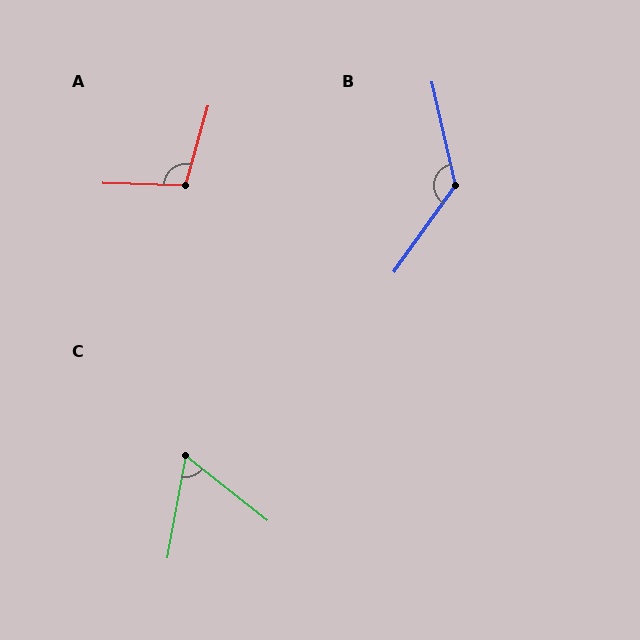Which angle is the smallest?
C, at approximately 62 degrees.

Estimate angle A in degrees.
Approximately 104 degrees.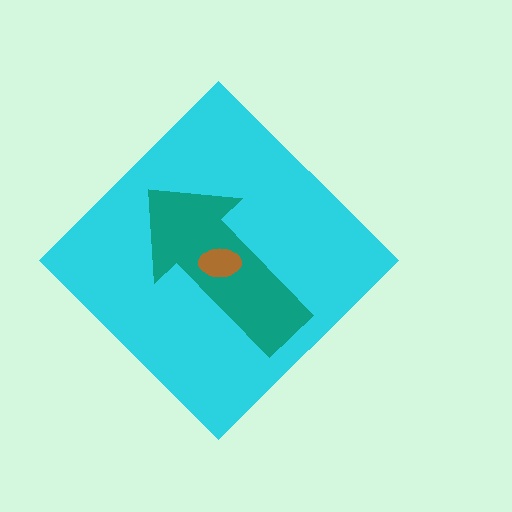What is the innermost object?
The brown ellipse.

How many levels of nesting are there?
3.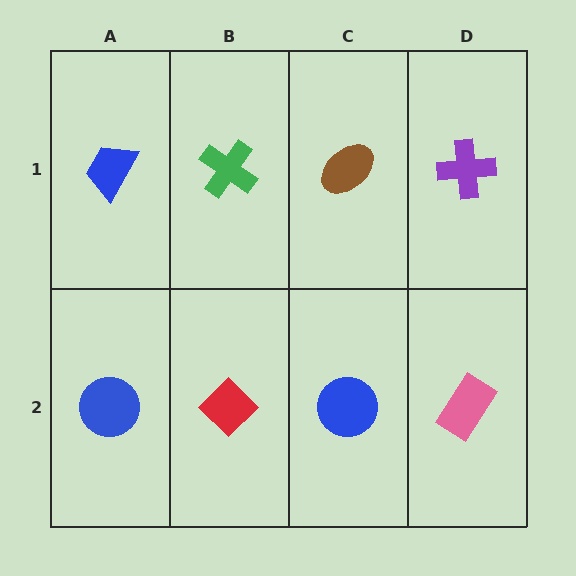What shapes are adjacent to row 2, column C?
A brown ellipse (row 1, column C), a red diamond (row 2, column B), a pink rectangle (row 2, column D).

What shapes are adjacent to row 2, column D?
A purple cross (row 1, column D), a blue circle (row 2, column C).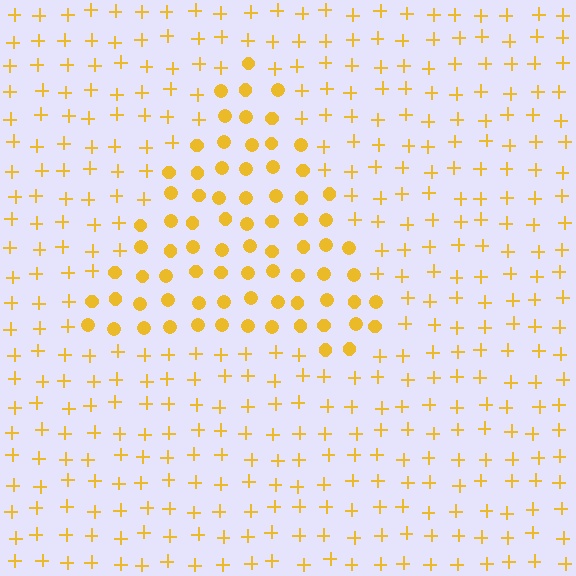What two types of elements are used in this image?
The image uses circles inside the triangle region and plus signs outside it.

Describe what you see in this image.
The image is filled with small yellow elements arranged in a uniform grid. A triangle-shaped region contains circles, while the surrounding area contains plus signs. The boundary is defined purely by the change in element shape.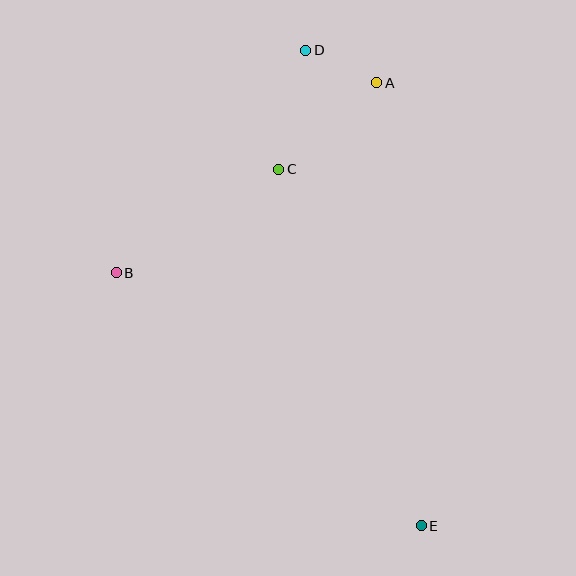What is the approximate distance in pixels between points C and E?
The distance between C and E is approximately 384 pixels.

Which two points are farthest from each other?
Points D and E are farthest from each other.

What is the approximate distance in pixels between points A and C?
The distance between A and C is approximately 130 pixels.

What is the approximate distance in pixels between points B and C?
The distance between B and C is approximately 193 pixels.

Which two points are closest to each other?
Points A and D are closest to each other.